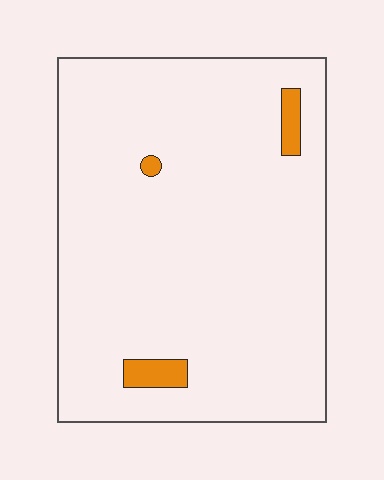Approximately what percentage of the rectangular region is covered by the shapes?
Approximately 5%.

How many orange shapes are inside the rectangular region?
3.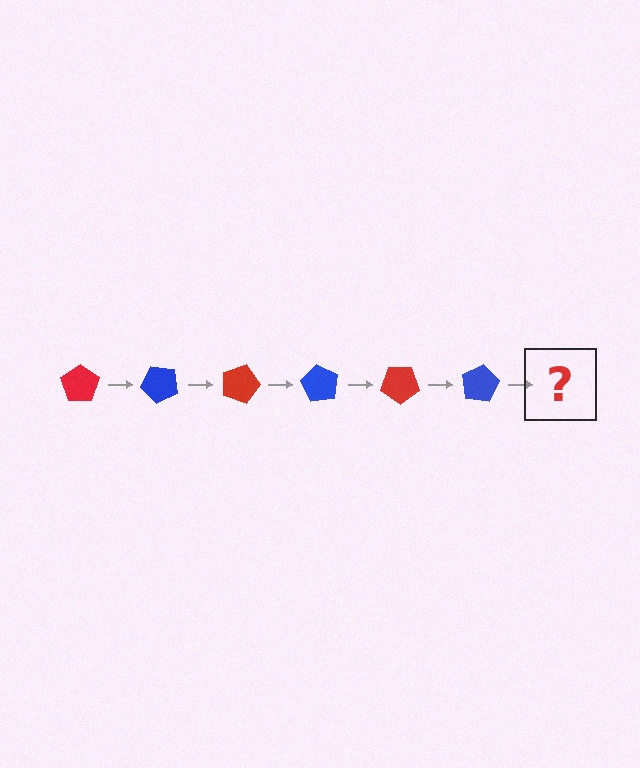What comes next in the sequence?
The next element should be a red pentagon, rotated 270 degrees from the start.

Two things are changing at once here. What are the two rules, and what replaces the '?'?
The two rules are that it rotates 45 degrees each step and the color cycles through red and blue. The '?' should be a red pentagon, rotated 270 degrees from the start.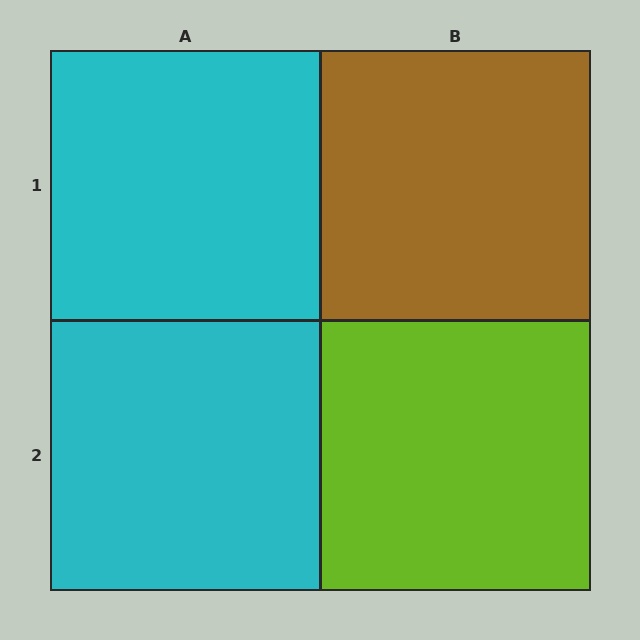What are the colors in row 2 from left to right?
Cyan, lime.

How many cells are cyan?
2 cells are cyan.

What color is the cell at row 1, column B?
Brown.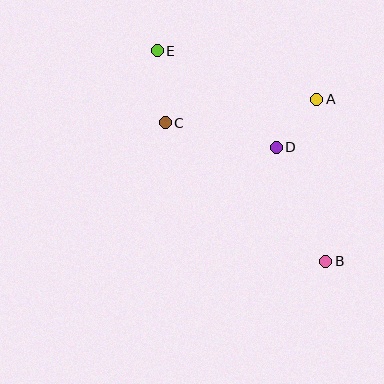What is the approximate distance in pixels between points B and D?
The distance between B and D is approximately 124 pixels.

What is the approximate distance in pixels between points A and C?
The distance between A and C is approximately 153 pixels.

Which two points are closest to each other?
Points A and D are closest to each other.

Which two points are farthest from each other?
Points B and E are farthest from each other.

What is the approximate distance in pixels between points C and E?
The distance between C and E is approximately 72 pixels.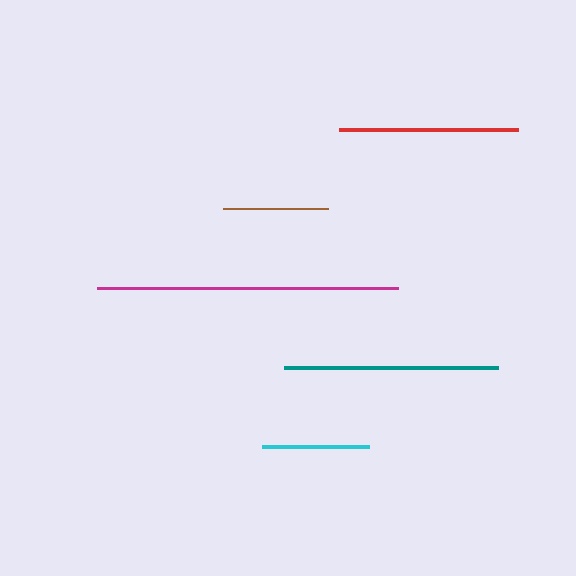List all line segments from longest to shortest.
From longest to shortest: magenta, teal, red, cyan, brown.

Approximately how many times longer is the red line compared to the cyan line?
The red line is approximately 1.7 times the length of the cyan line.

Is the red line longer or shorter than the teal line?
The teal line is longer than the red line.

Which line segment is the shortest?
The brown line is the shortest at approximately 105 pixels.